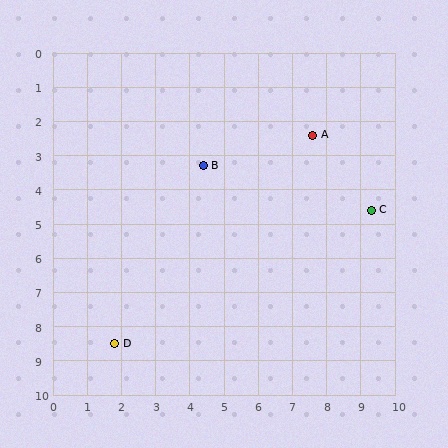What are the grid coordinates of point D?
Point D is at approximately (1.8, 8.5).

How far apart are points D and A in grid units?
Points D and A are about 8.4 grid units apart.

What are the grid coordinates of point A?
Point A is at approximately (7.6, 2.4).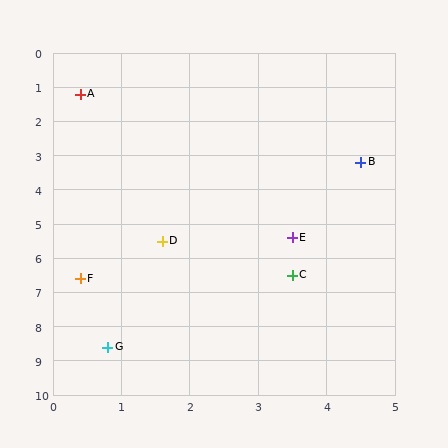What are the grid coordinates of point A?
Point A is at approximately (0.4, 1.2).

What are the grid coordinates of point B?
Point B is at approximately (4.5, 3.2).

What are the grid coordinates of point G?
Point G is at approximately (0.8, 8.6).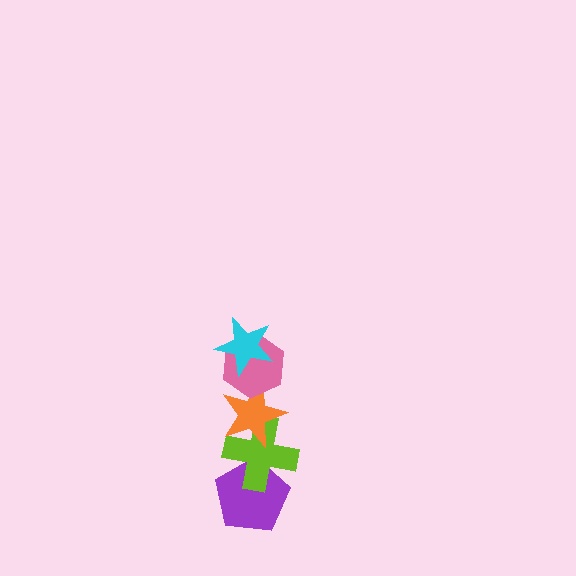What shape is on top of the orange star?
The pink hexagon is on top of the orange star.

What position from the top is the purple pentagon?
The purple pentagon is 5th from the top.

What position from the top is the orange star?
The orange star is 3rd from the top.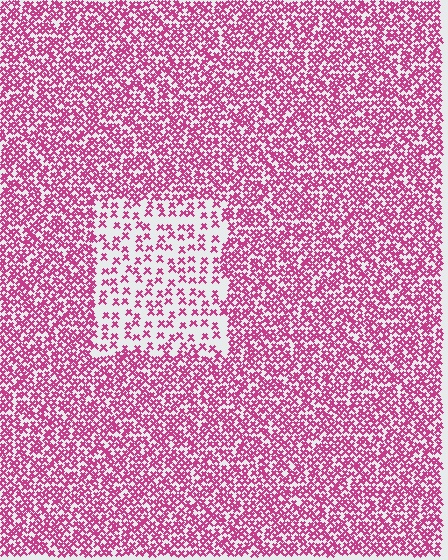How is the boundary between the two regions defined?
The boundary is defined by a change in element density (approximately 2.4x ratio). All elements are the same color, size, and shape.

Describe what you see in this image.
The image contains small magenta elements arranged at two different densities. A rectangle-shaped region is visible where the elements are less densely packed than the surrounding area.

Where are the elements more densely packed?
The elements are more densely packed outside the rectangle boundary.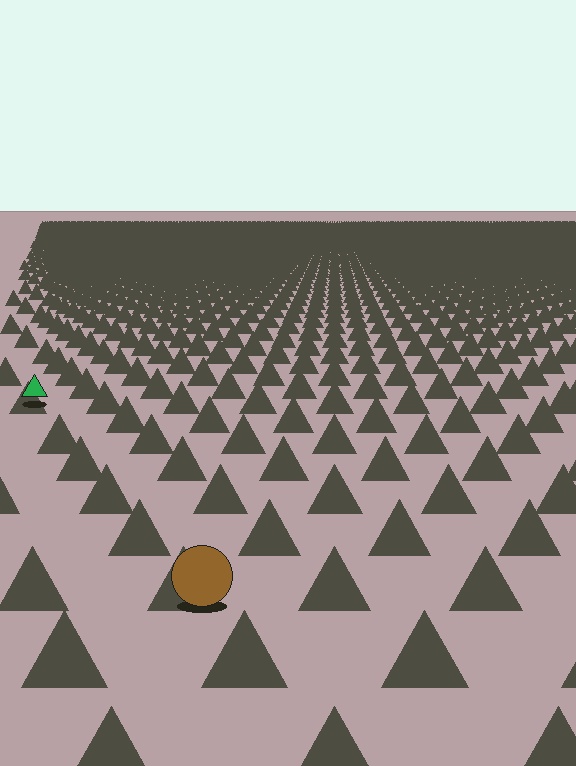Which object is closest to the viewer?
The brown circle is closest. The texture marks near it are larger and more spread out.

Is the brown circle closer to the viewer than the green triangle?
Yes. The brown circle is closer — you can tell from the texture gradient: the ground texture is coarser near it.